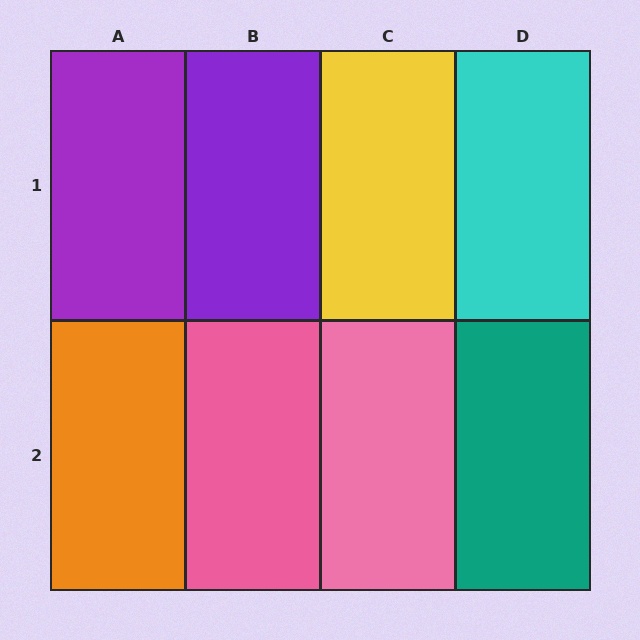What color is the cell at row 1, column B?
Purple.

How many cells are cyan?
1 cell is cyan.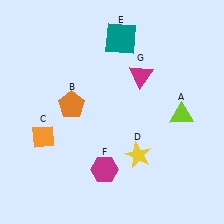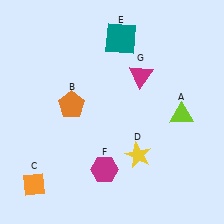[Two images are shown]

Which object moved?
The orange diamond (C) moved down.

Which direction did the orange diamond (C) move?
The orange diamond (C) moved down.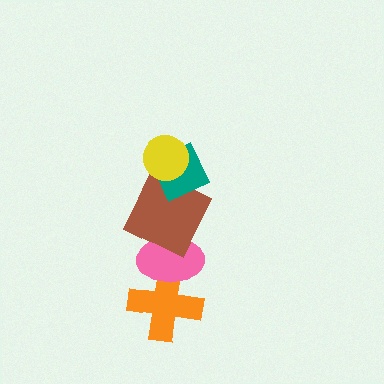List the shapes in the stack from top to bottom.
From top to bottom: the yellow circle, the teal diamond, the brown square, the pink ellipse, the orange cross.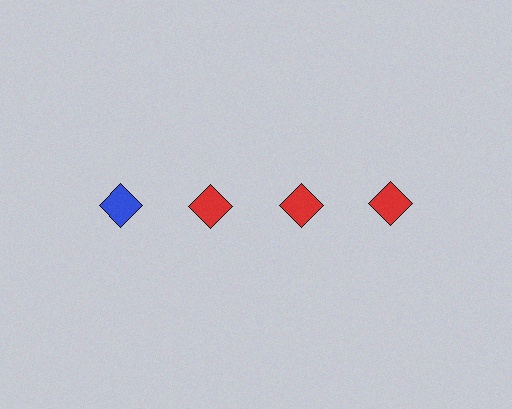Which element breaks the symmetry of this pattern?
The blue diamond in the top row, leftmost column breaks the symmetry. All other shapes are red diamonds.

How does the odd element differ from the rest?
It has a different color: blue instead of red.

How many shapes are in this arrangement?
There are 4 shapes arranged in a grid pattern.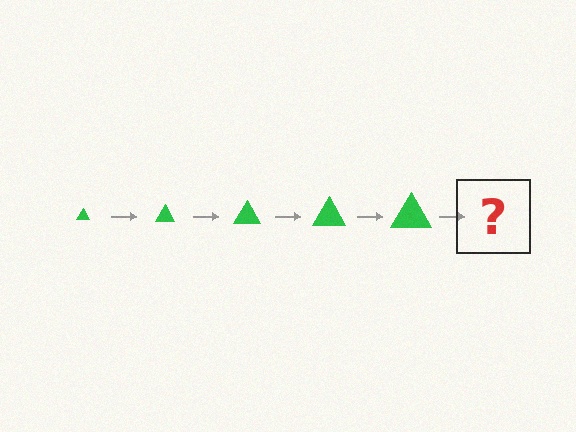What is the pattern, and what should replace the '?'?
The pattern is that the triangle gets progressively larger each step. The '?' should be a green triangle, larger than the previous one.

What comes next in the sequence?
The next element should be a green triangle, larger than the previous one.